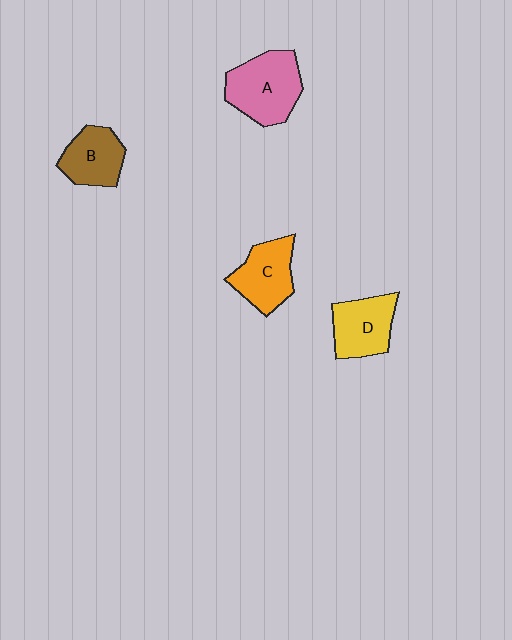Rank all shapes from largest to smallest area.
From largest to smallest: A (pink), C (orange), D (yellow), B (brown).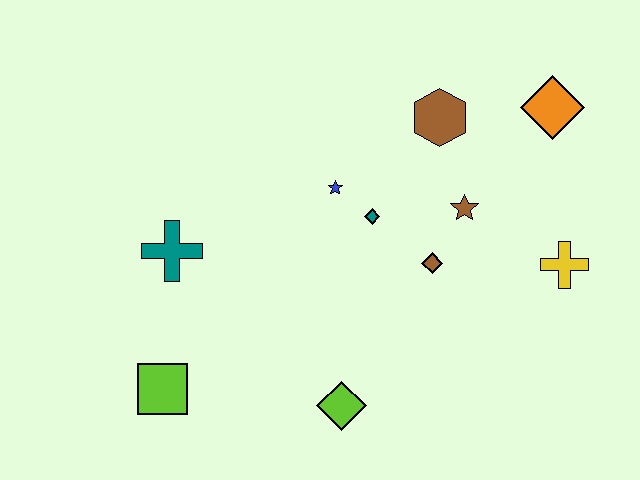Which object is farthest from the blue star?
The lime square is farthest from the blue star.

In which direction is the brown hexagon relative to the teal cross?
The brown hexagon is to the right of the teal cross.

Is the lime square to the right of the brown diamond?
No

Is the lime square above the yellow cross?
No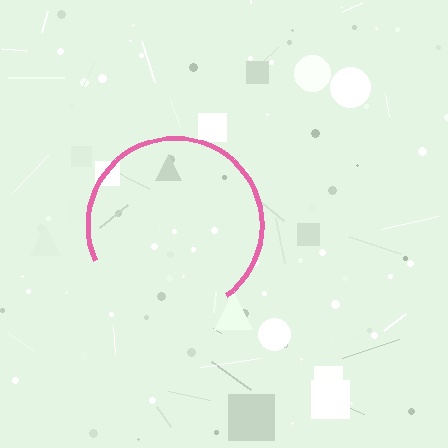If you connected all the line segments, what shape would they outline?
They would outline a circle.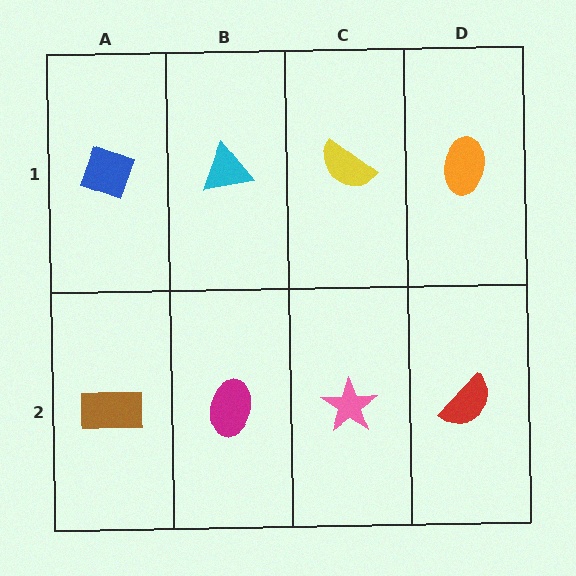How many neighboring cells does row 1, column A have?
2.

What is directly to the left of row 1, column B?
A blue diamond.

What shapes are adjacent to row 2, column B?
A cyan triangle (row 1, column B), a brown rectangle (row 2, column A), a pink star (row 2, column C).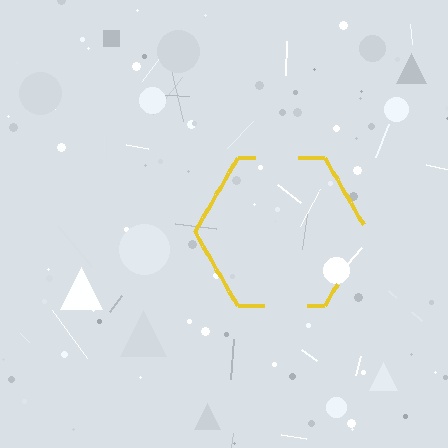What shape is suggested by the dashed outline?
The dashed outline suggests a hexagon.